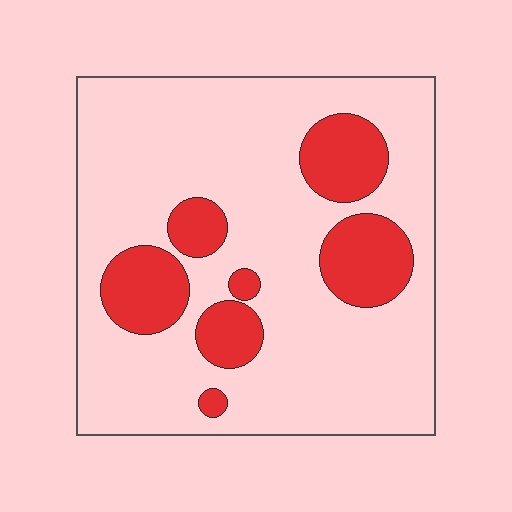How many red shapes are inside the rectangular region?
7.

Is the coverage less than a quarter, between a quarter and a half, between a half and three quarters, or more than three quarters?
Less than a quarter.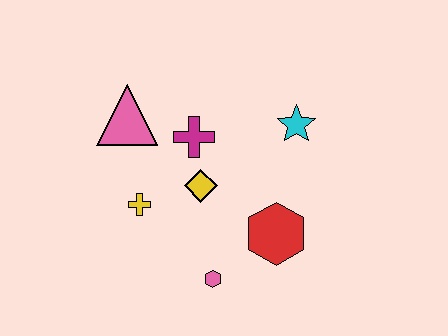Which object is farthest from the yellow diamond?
The cyan star is farthest from the yellow diamond.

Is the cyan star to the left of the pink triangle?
No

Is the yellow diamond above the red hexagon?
Yes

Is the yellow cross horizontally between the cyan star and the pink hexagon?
No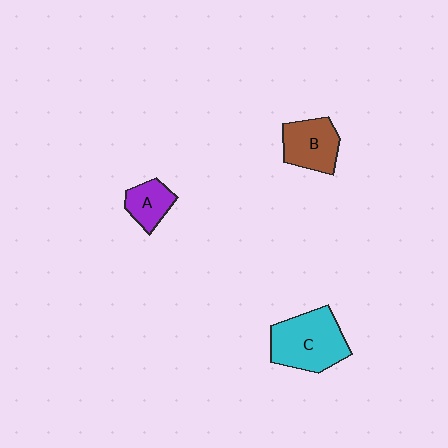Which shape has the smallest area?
Shape A (purple).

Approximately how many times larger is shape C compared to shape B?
Approximately 1.5 times.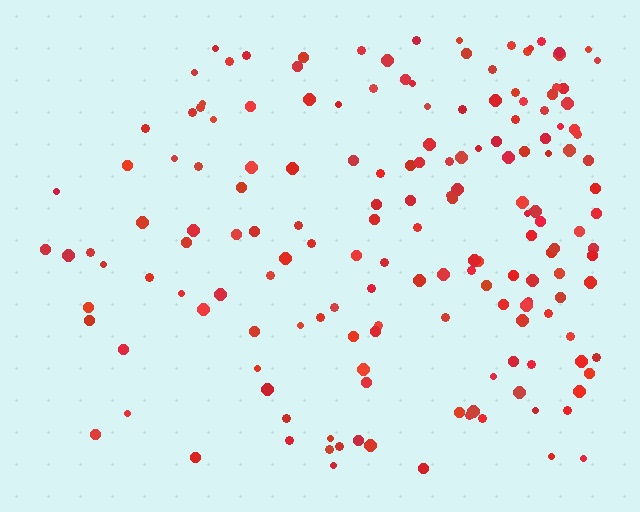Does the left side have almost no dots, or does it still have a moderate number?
Still a moderate number, just noticeably fewer than the right.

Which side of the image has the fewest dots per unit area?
The left.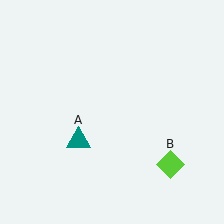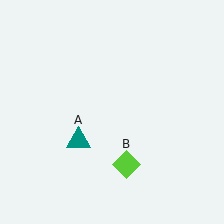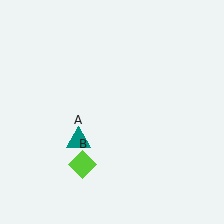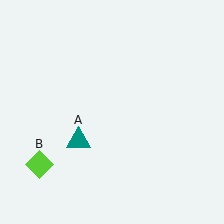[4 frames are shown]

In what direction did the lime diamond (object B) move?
The lime diamond (object B) moved left.